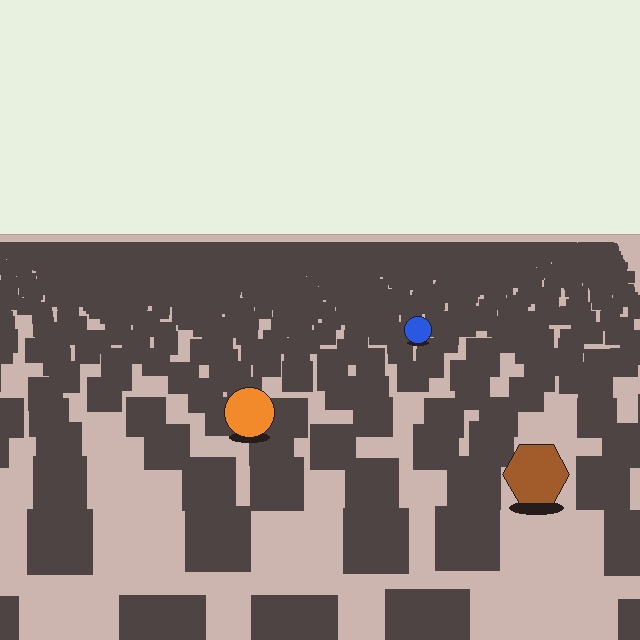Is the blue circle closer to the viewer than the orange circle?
No. The orange circle is closer — you can tell from the texture gradient: the ground texture is coarser near it.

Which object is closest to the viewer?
The brown hexagon is closest. The texture marks near it are larger and more spread out.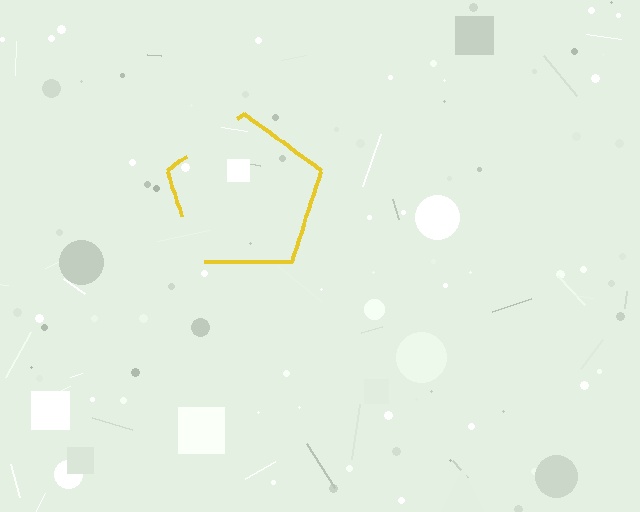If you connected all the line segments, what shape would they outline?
They would outline a pentagon.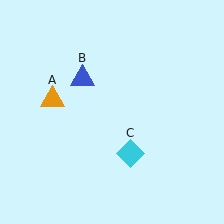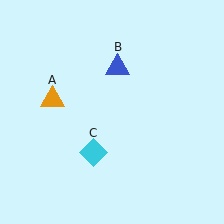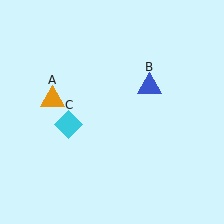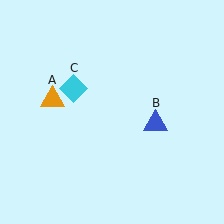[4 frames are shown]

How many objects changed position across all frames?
2 objects changed position: blue triangle (object B), cyan diamond (object C).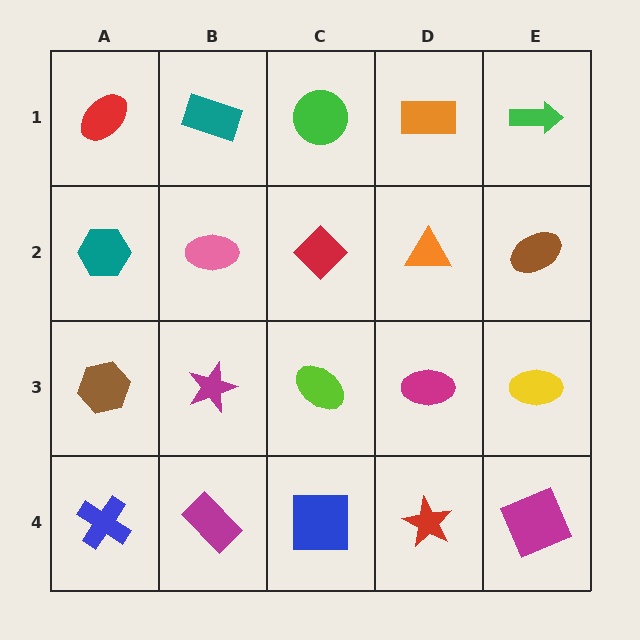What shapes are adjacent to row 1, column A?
A teal hexagon (row 2, column A), a teal rectangle (row 1, column B).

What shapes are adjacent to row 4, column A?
A brown hexagon (row 3, column A), a magenta rectangle (row 4, column B).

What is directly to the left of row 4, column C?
A magenta rectangle.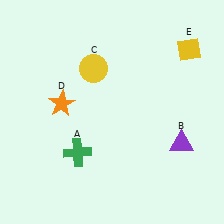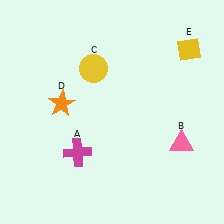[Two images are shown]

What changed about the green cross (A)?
In Image 1, A is green. In Image 2, it changed to magenta.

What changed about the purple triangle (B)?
In Image 1, B is purple. In Image 2, it changed to pink.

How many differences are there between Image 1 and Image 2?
There are 2 differences between the two images.